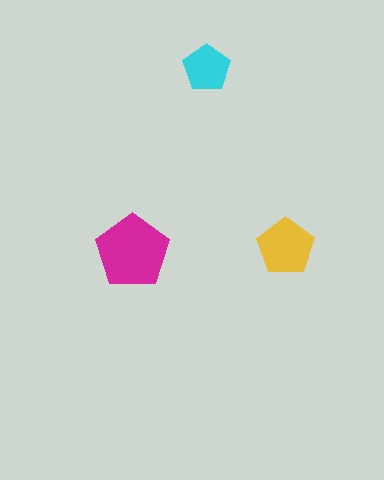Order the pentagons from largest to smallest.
the magenta one, the yellow one, the cyan one.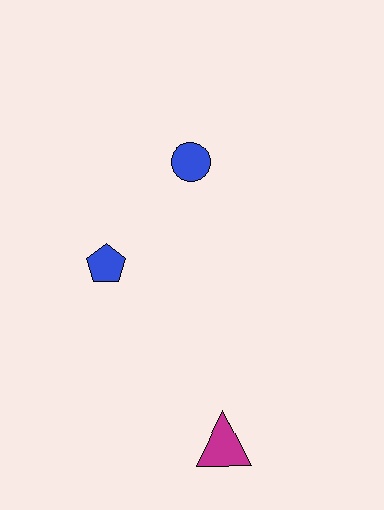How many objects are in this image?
There are 3 objects.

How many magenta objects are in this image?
There is 1 magenta object.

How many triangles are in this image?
There is 1 triangle.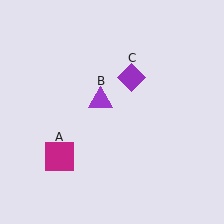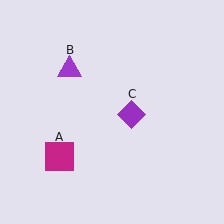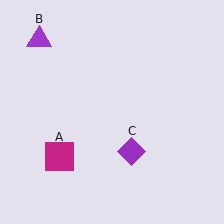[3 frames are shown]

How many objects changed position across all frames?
2 objects changed position: purple triangle (object B), purple diamond (object C).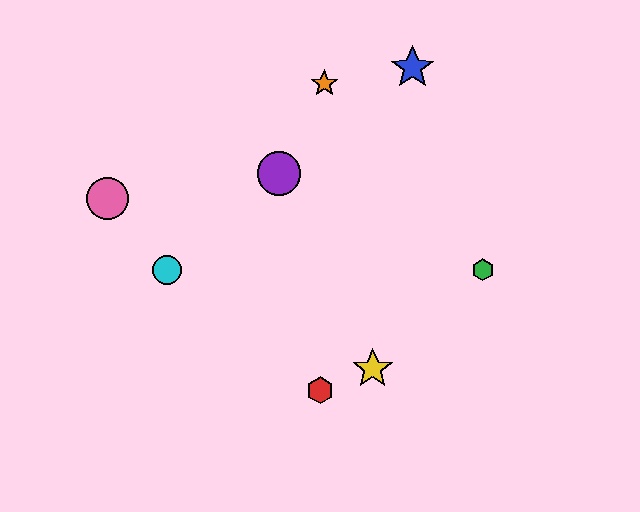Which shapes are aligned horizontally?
The green hexagon, the cyan circle are aligned horizontally.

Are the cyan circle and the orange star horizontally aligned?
No, the cyan circle is at y≈270 and the orange star is at y≈84.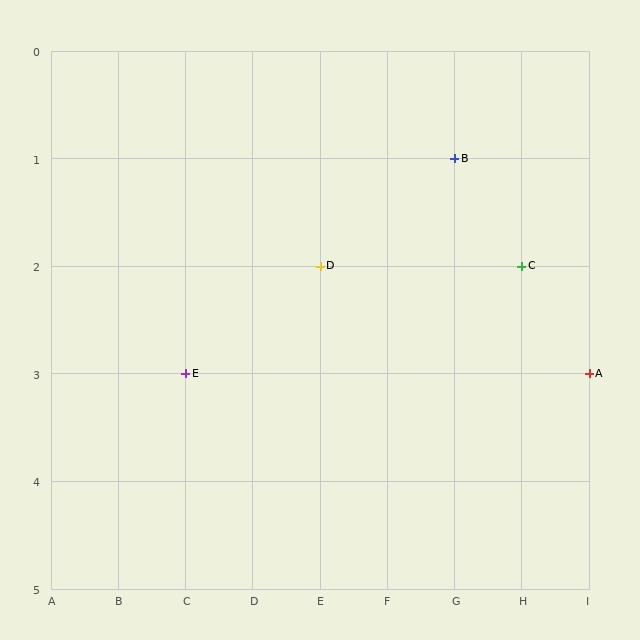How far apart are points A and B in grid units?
Points A and B are 2 columns and 2 rows apart (about 2.8 grid units diagonally).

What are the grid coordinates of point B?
Point B is at grid coordinates (G, 1).